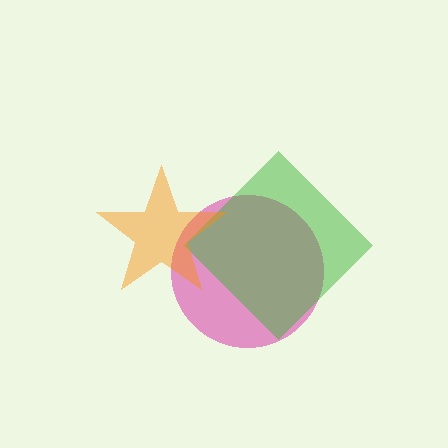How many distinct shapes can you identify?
There are 3 distinct shapes: a magenta circle, a green diamond, an orange star.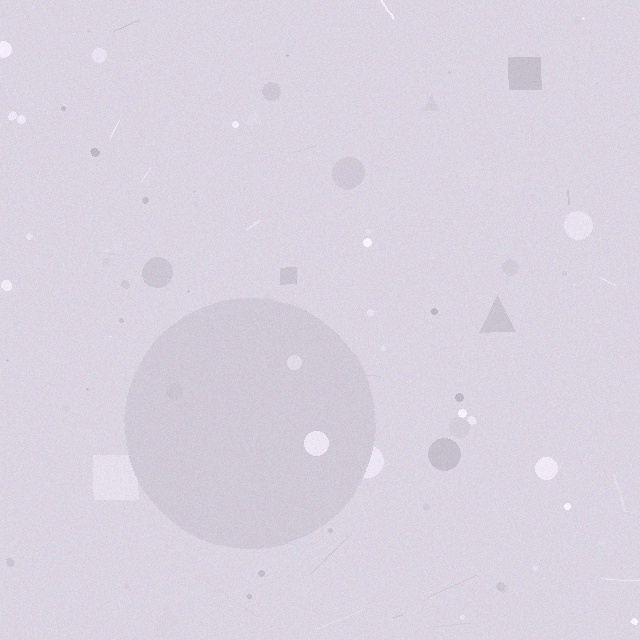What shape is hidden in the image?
A circle is hidden in the image.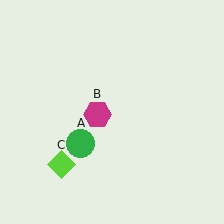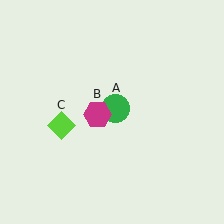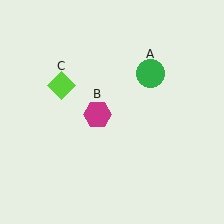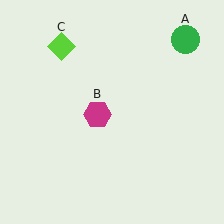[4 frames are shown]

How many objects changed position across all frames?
2 objects changed position: green circle (object A), lime diamond (object C).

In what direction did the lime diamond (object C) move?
The lime diamond (object C) moved up.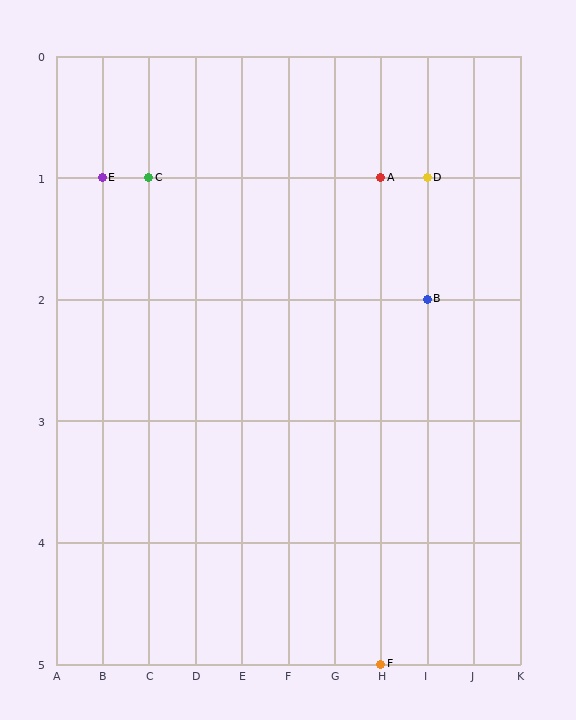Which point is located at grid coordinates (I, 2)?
Point B is at (I, 2).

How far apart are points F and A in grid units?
Points F and A are 4 rows apart.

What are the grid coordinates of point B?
Point B is at grid coordinates (I, 2).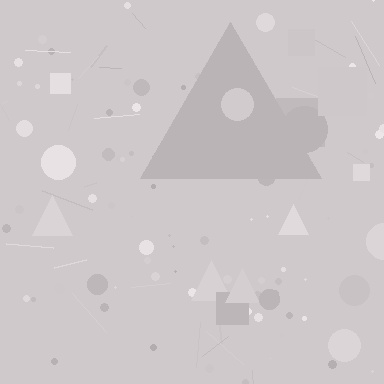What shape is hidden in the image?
A triangle is hidden in the image.